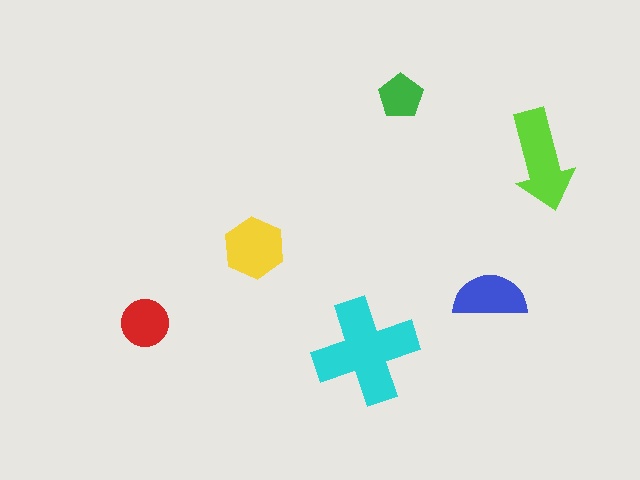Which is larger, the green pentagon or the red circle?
The red circle.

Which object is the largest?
The cyan cross.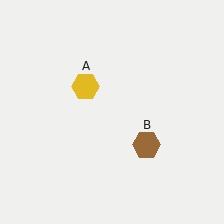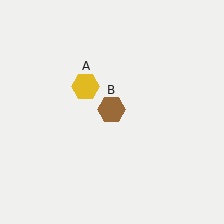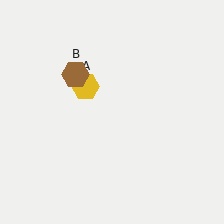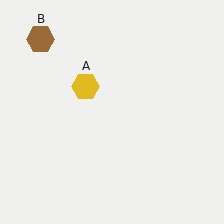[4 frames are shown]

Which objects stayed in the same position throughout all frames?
Yellow hexagon (object A) remained stationary.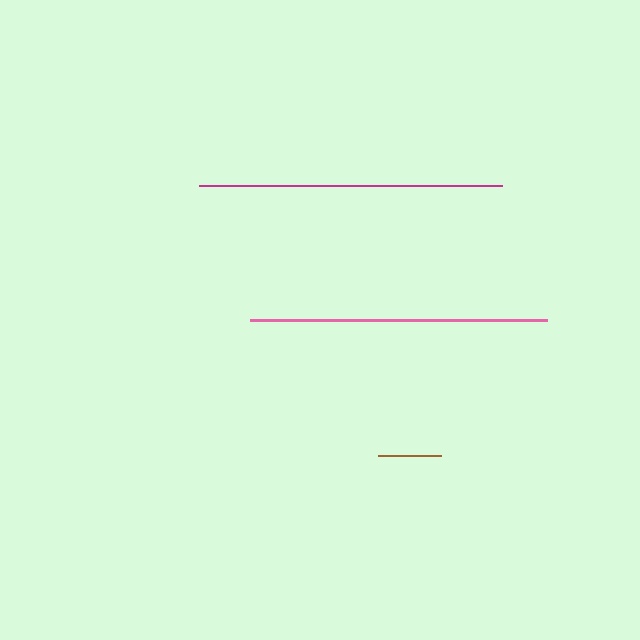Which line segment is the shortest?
The brown line is the shortest at approximately 63 pixels.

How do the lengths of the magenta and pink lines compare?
The magenta and pink lines are approximately the same length.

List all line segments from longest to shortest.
From longest to shortest: magenta, pink, brown.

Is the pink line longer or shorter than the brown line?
The pink line is longer than the brown line.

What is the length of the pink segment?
The pink segment is approximately 297 pixels long.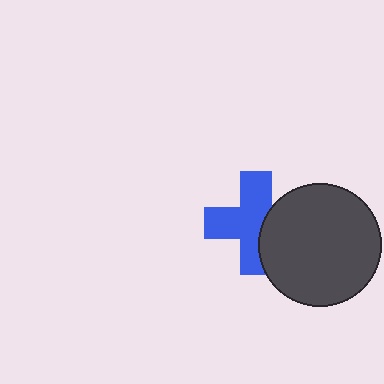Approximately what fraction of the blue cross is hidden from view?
Roughly 33% of the blue cross is hidden behind the dark gray circle.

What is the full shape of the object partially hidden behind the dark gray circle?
The partially hidden object is a blue cross.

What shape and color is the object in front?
The object in front is a dark gray circle.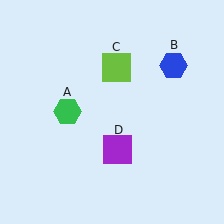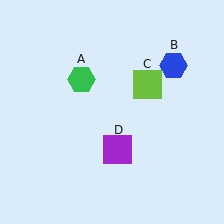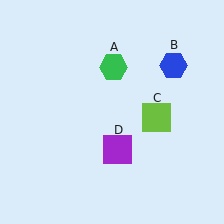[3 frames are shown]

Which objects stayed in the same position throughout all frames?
Blue hexagon (object B) and purple square (object D) remained stationary.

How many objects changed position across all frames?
2 objects changed position: green hexagon (object A), lime square (object C).